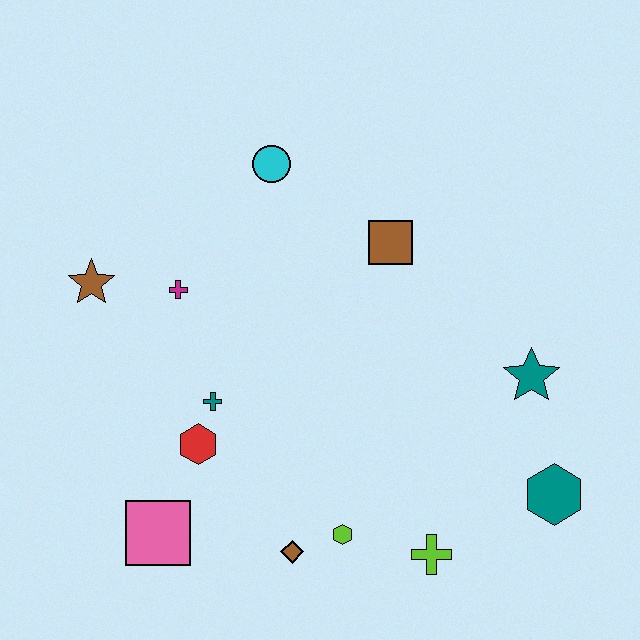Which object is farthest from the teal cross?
The teal hexagon is farthest from the teal cross.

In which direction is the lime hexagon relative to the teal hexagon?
The lime hexagon is to the left of the teal hexagon.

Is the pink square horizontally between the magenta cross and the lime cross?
No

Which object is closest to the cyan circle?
The brown square is closest to the cyan circle.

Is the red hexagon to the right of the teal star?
No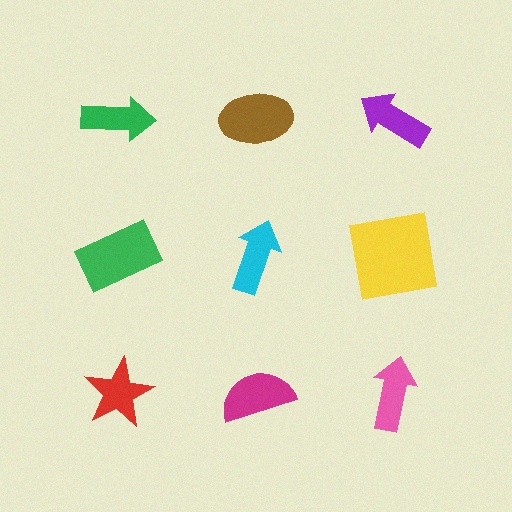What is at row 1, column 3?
A purple arrow.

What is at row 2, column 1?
A green rectangle.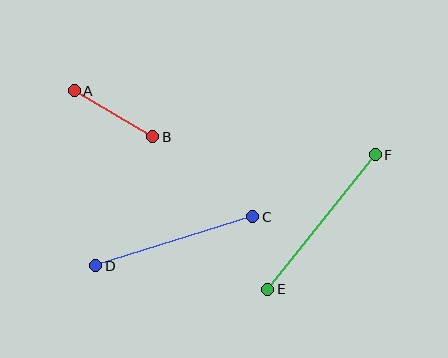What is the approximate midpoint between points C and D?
The midpoint is at approximately (174, 241) pixels.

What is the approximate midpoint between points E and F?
The midpoint is at approximately (321, 222) pixels.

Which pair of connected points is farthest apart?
Points E and F are farthest apart.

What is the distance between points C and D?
The distance is approximately 164 pixels.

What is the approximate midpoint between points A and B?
The midpoint is at approximately (114, 114) pixels.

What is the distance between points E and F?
The distance is approximately 172 pixels.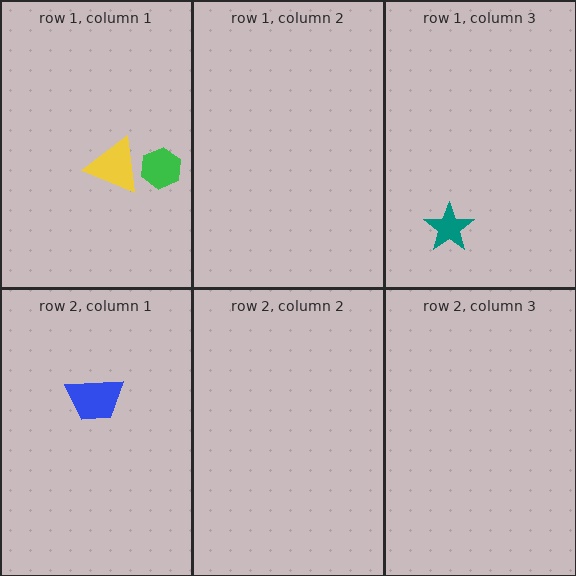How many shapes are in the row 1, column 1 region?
2.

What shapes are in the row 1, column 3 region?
The teal star.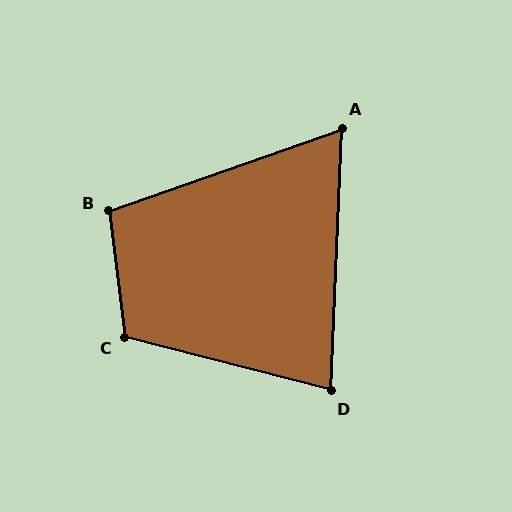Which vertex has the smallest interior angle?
A, at approximately 68 degrees.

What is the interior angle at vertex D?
Approximately 78 degrees (acute).